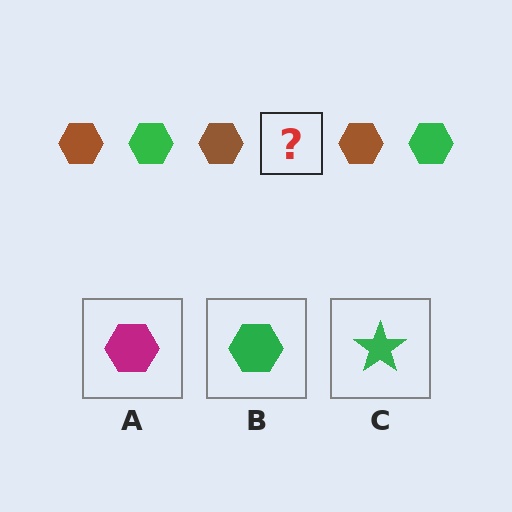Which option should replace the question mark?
Option B.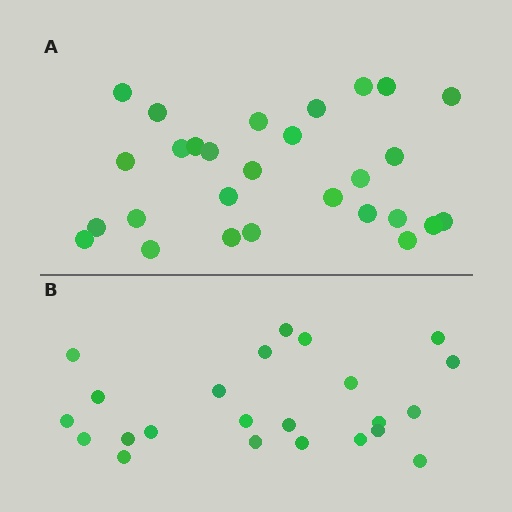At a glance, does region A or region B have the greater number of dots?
Region A (the top region) has more dots.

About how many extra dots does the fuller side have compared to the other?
Region A has about 5 more dots than region B.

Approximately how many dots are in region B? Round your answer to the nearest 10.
About 20 dots. (The exact count is 23, which rounds to 20.)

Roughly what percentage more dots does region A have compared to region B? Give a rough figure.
About 20% more.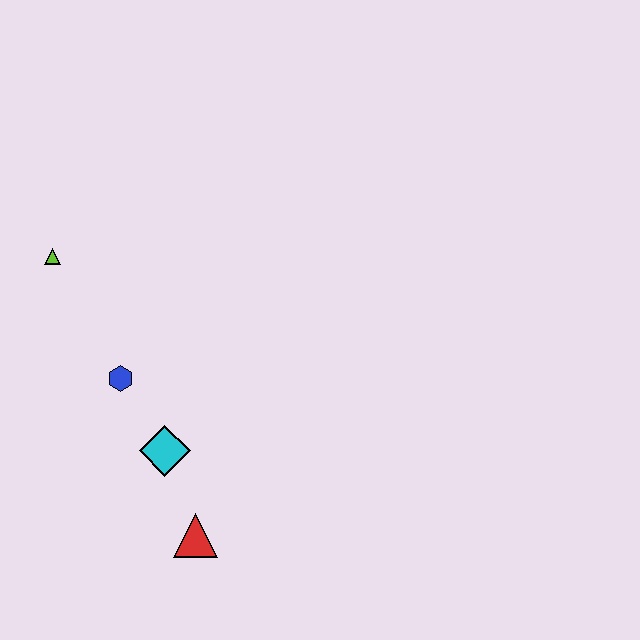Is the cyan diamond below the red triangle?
No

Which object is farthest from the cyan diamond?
The lime triangle is farthest from the cyan diamond.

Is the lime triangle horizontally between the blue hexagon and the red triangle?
No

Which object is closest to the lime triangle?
The blue hexagon is closest to the lime triangle.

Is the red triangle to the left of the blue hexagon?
No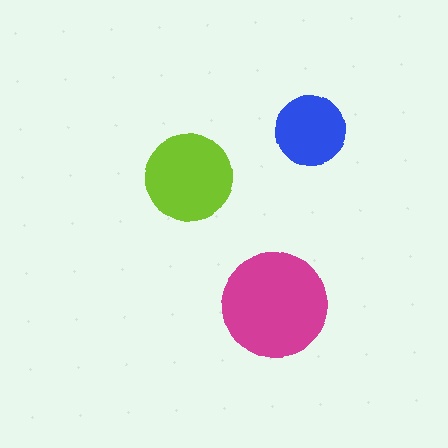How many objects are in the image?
There are 3 objects in the image.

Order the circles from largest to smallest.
the magenta one, the lime one, the blue one.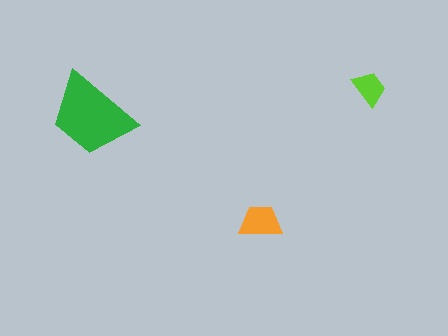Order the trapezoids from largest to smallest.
the green one, the orange one, the lime one.